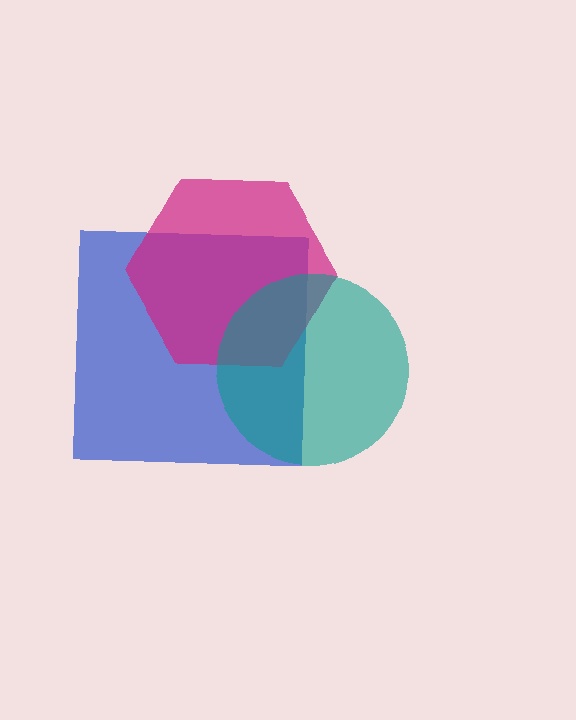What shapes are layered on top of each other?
The layered shapes are: a blue square, a magenta hexagon, a teal circle.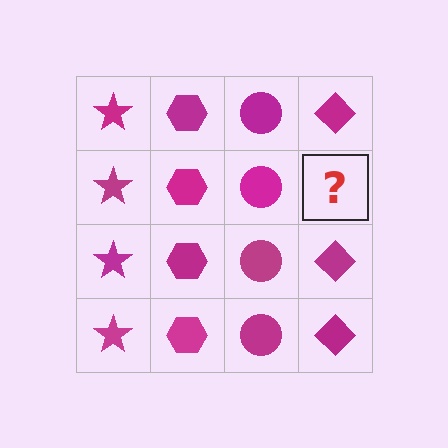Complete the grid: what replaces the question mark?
The question mark should be replaced with a magenta diamond.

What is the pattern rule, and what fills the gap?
The rule is that each column has a consistent shape. The gap should be filled with a magenta diamond.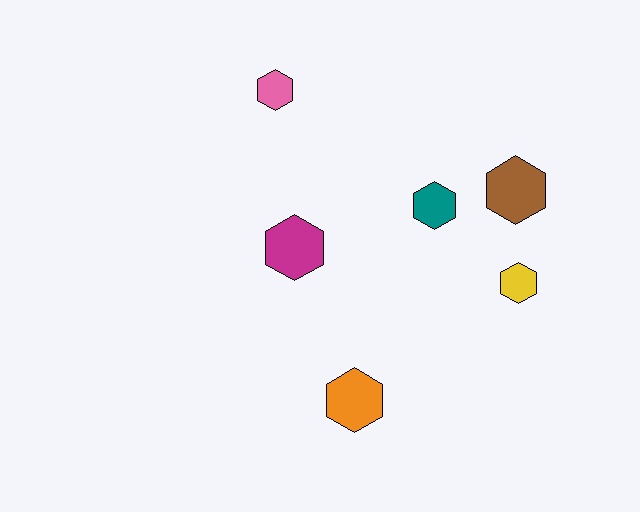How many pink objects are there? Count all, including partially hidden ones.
There is 1 pink object.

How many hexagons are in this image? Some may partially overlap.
There are 6 hexagons.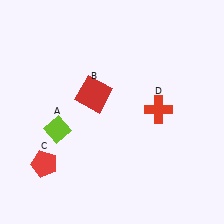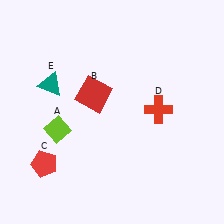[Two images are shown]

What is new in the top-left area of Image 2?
A teal triangle (E) was added in the top-left area of Image 2.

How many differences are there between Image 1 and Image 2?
There is 1 difference between the two images.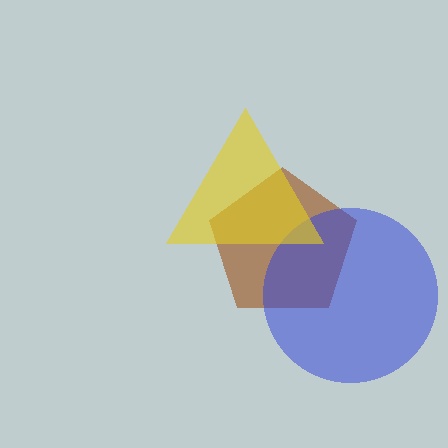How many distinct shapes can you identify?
There are 3 distinct shapes: a brown pentagon, a blue circle, a yellow triangle.